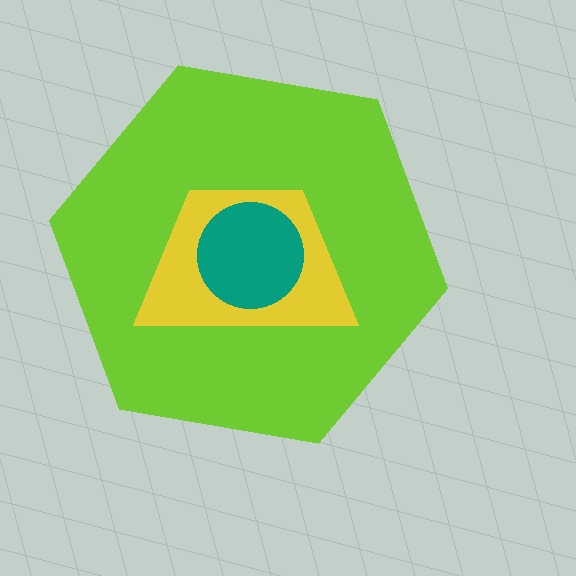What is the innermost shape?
The teal circle.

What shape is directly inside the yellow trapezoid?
The teal circle.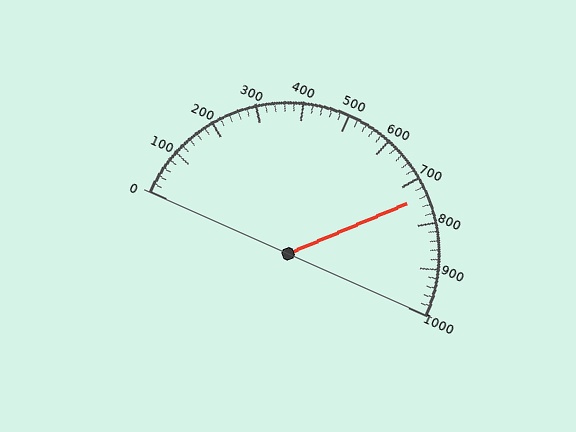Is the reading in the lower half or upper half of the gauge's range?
The reading is in the upper half of the range (0 to 1000).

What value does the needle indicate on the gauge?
The needle indicates approximately 740.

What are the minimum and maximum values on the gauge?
The gauge ranges from 0 to 1000.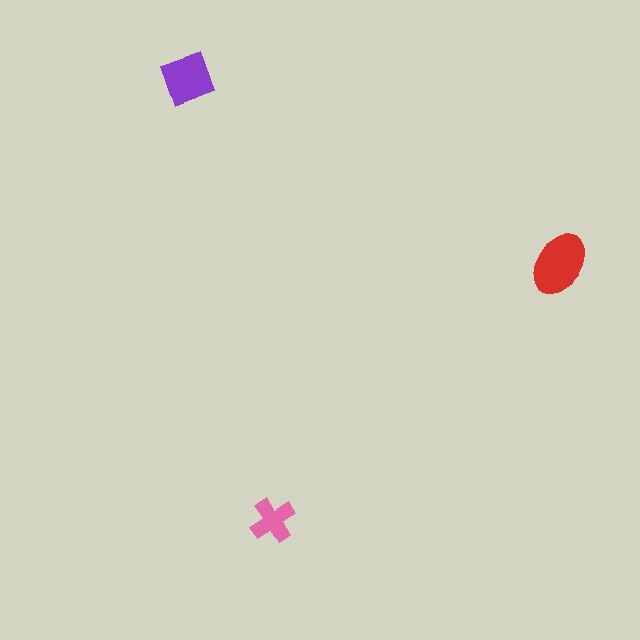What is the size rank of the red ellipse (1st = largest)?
1st.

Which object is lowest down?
The pink cross is bottommost.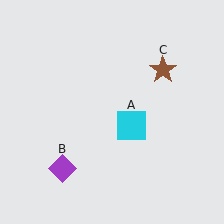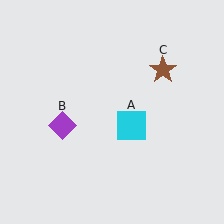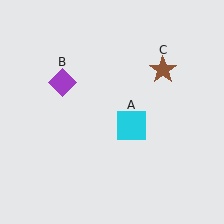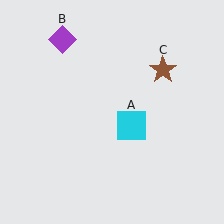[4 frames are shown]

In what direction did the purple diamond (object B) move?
The purple diamond (object B) moved up.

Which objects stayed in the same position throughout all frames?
Cyan square (object A) and brown star (object C) remained stationary.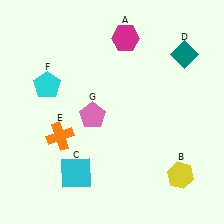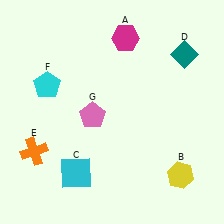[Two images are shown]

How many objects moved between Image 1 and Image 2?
1 object moved between the two images.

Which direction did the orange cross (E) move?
The orange cross (E) moved left.